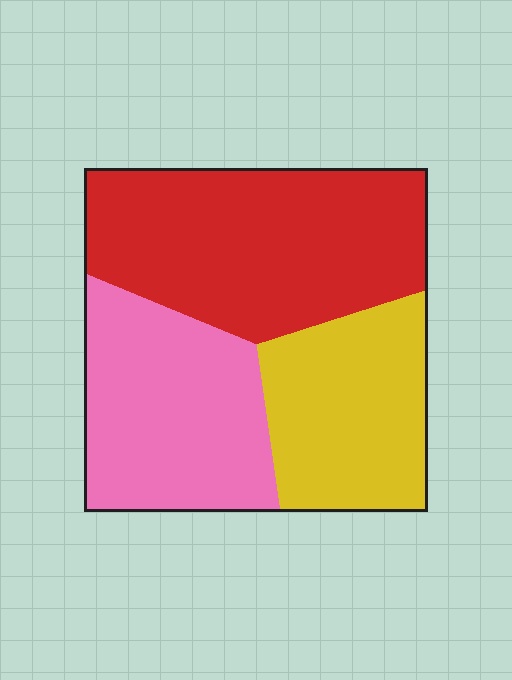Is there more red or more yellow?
Red.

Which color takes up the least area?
Yellow, at roughly 25%.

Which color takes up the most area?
Red, at roughly 40%.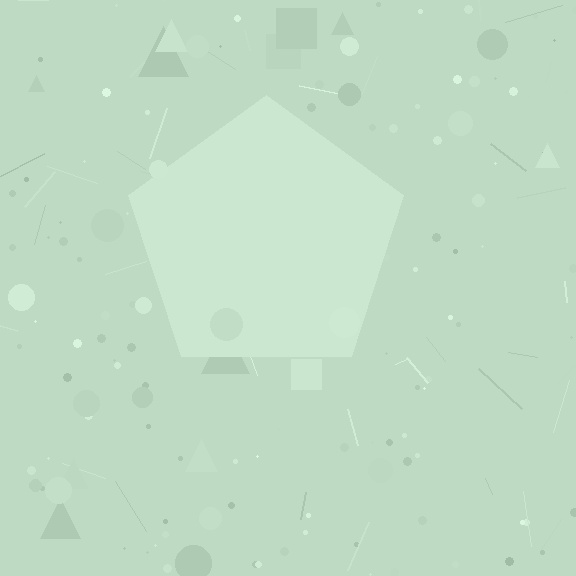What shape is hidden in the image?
A pentagon is hidden in the image.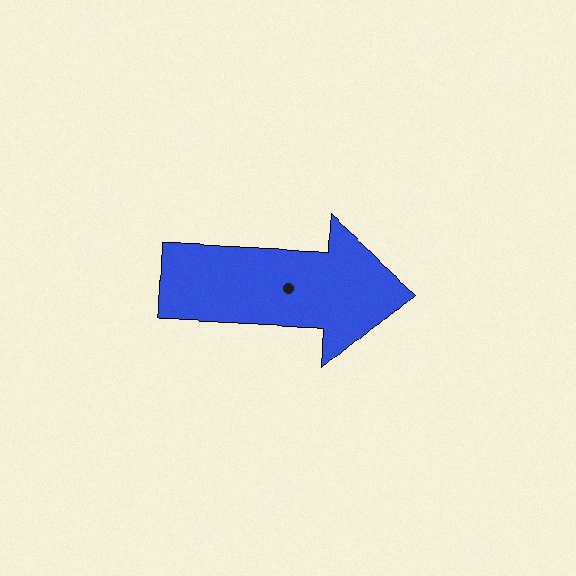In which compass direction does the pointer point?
East.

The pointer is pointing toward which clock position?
Roughly 3 o'clock.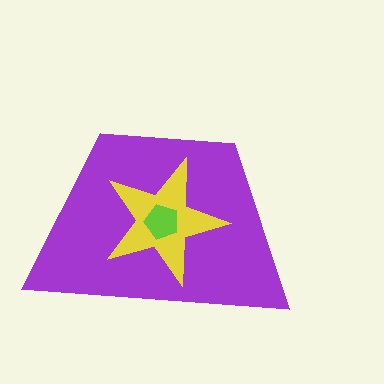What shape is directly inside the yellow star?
The lime pentagon.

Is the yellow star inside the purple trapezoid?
Yes.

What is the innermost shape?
The lime pentagon.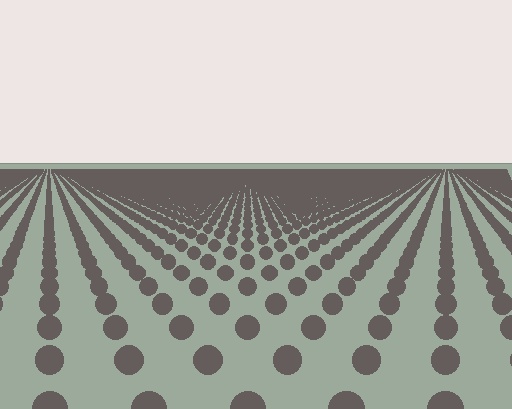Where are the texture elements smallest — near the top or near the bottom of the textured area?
Near the top.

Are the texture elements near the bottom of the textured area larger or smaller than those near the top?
Larger. Near the bottom, elements are closer to the viewer and appear at a bigger on-screen size.